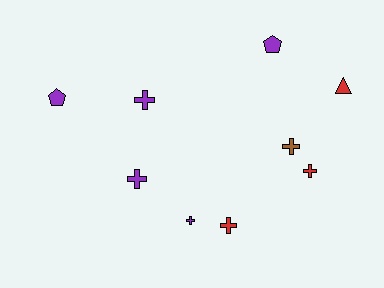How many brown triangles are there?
There are no brown triangles.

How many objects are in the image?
There are 9 objects.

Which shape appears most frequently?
Cross, with 6 objects.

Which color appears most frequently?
Purple, with 5 objects.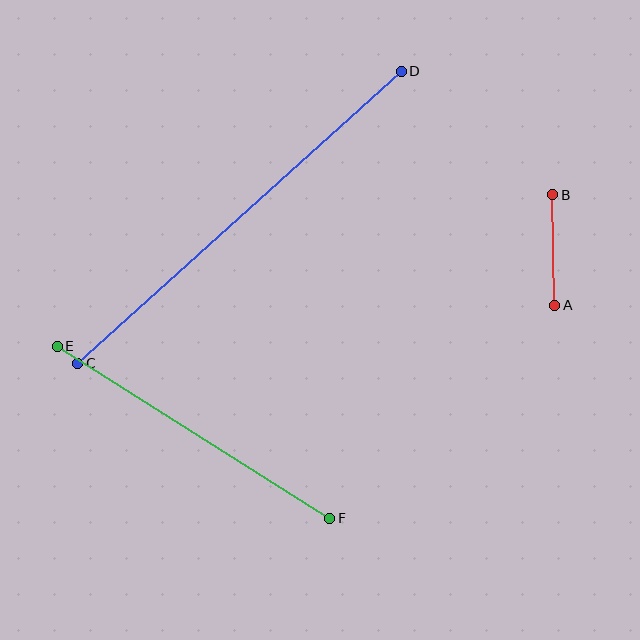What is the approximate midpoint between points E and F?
The midpoint is at approximately (193, 432) pixels.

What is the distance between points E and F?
The distance is approximately 322 pixels.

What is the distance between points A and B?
The distance is approximately 111 pixels.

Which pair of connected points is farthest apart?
Points C and D are farthest apart.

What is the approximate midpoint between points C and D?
The midpoint is at approximately (239, 217) pixels.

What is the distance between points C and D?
The distance is approximately 436 pixels.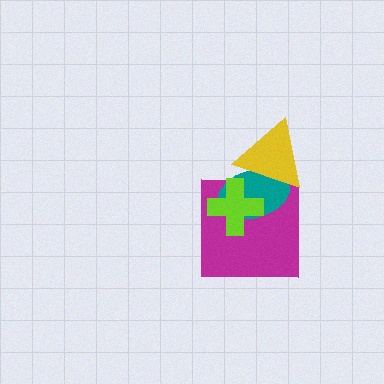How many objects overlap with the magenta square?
3 objects overlap with the magenta square.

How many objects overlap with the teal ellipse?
3 objects overlap with the teal ellipse.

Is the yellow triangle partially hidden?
No, no other shape covers it.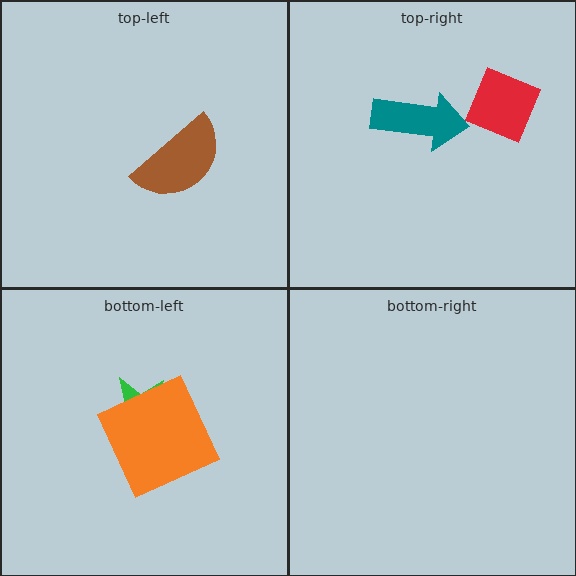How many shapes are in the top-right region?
2.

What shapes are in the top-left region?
The brown semicircle.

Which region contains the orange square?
The bottom-left region.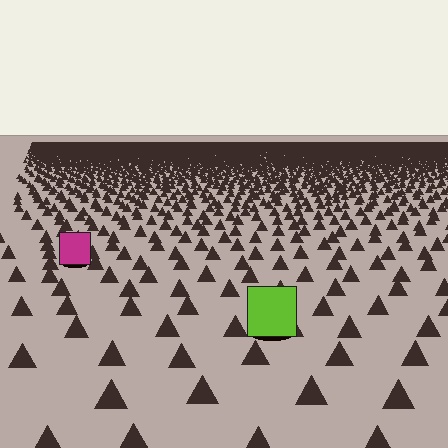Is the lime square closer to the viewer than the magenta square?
Yes. The lime square is closer — you can tell from the texture gradient: the ground texture is coarser near it.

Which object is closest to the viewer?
The lime square is closest. The texture marks near it are larger and more spread out.